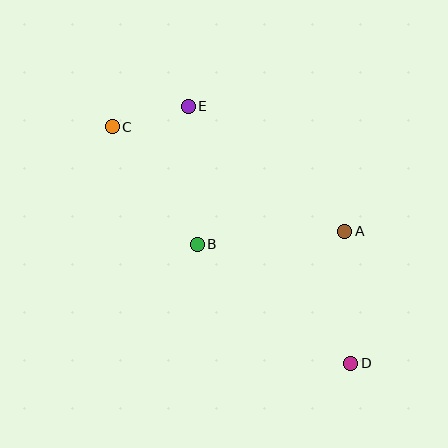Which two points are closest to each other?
Points C and E are closest to each other.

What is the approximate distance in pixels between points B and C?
The distance between B and C is approximately 145 pixels.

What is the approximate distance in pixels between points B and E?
The distance between B and E is approximately 138 pixels.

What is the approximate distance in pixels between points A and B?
The distance between A and B is approximately 148 pixels.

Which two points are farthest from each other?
Points C and D are farthest from each other.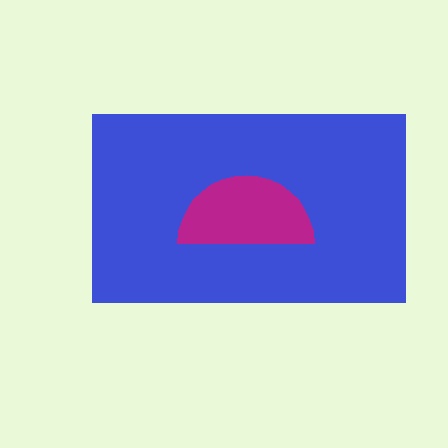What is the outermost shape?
The blue rectangle.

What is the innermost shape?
The magenta semicircle.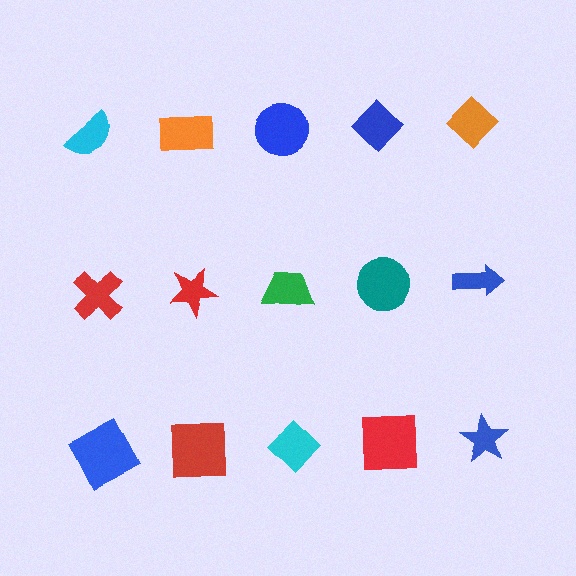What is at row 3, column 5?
A blue star.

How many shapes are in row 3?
5 shapes.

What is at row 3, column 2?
A red square.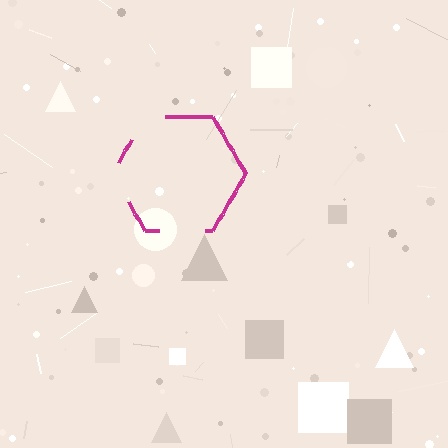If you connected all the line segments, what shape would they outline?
They would outline a hexagon.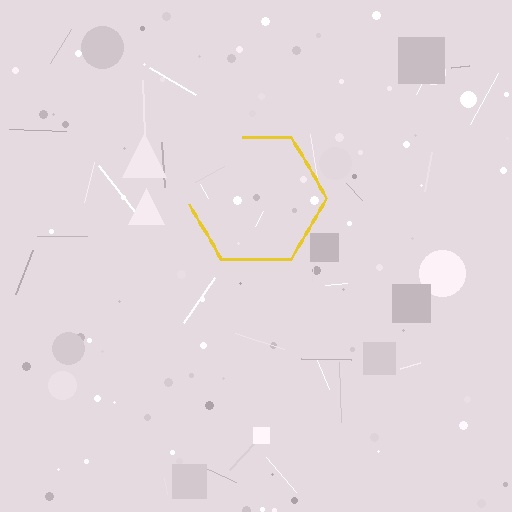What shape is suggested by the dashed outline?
The dashed outline suggests a hexagon.